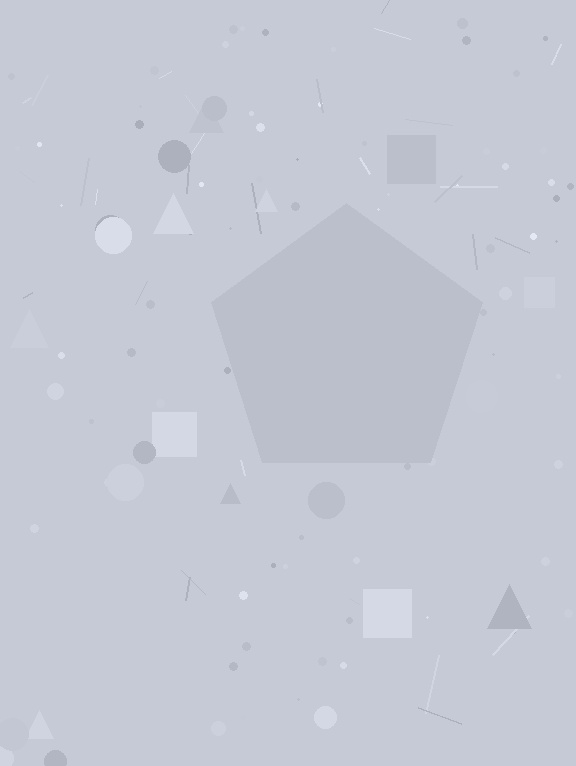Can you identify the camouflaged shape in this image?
The camouflaged shape is a pentagon.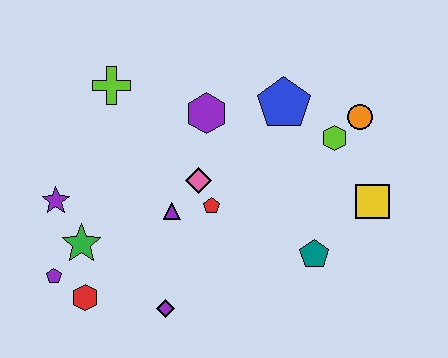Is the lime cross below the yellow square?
No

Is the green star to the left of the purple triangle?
Yes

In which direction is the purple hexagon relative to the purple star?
The purple hexagon is to the right of the purple star.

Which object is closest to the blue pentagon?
The lime hexagon is closest to the blue pentagon.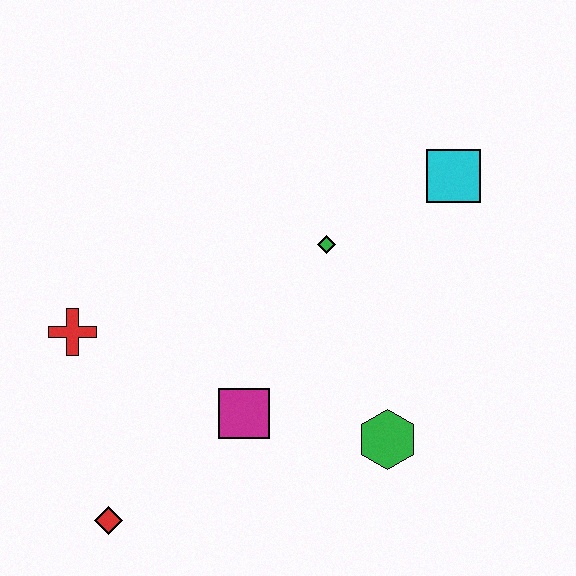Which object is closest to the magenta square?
The green hexagon is closest to the magenta square.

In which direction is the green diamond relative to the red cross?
The green diamond is to the right of the red cross.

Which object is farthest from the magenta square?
The cyan square is farthest from the magenta square.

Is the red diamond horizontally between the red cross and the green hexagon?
Yes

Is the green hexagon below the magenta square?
Yes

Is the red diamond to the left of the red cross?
No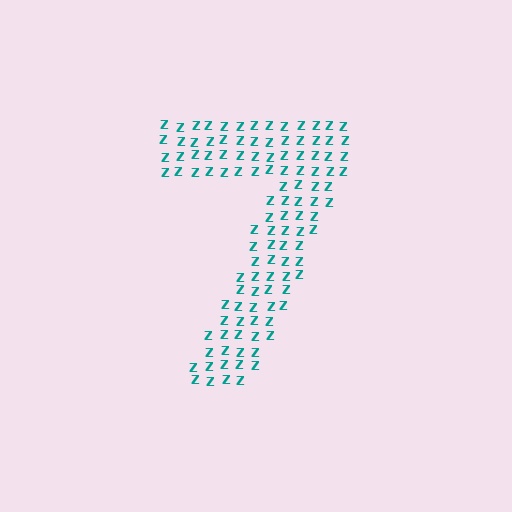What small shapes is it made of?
It is made of small letter Z's.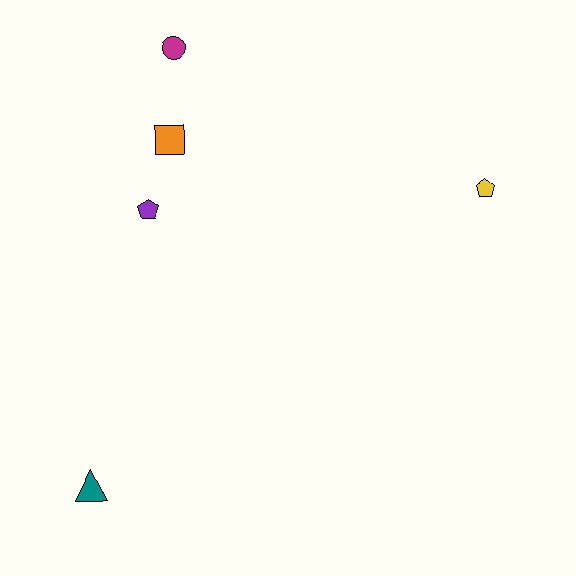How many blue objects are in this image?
There are no blue objects.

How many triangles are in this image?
There is 1 triangle.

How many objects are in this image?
There are 5 objects.